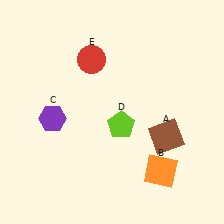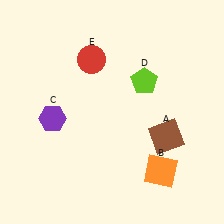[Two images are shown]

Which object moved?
The lime pentagon (D) moved up.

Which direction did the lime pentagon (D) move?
The lime pentagon (D) moved up.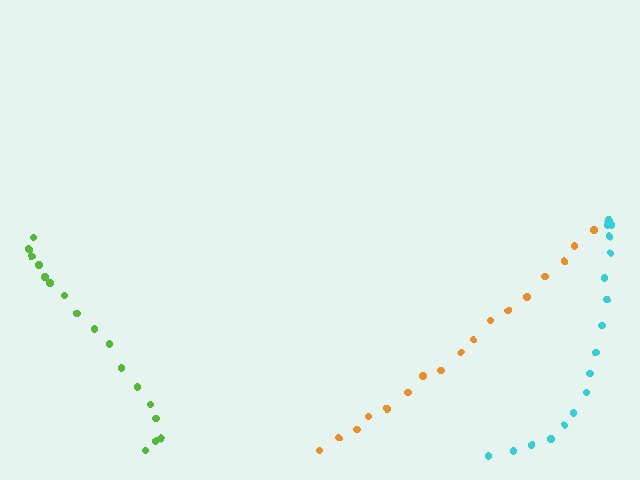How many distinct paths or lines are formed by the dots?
There are 3 distinct paths.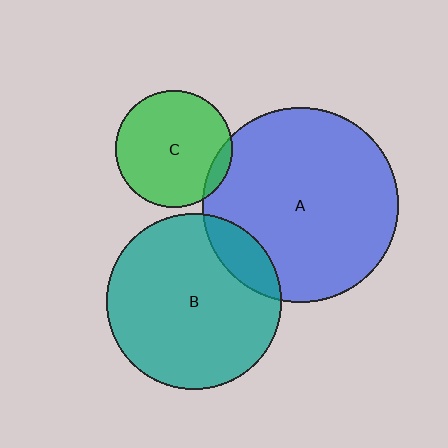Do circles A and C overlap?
Yes.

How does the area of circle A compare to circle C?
Approximately 2.8 times.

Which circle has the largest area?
Circle A (blue).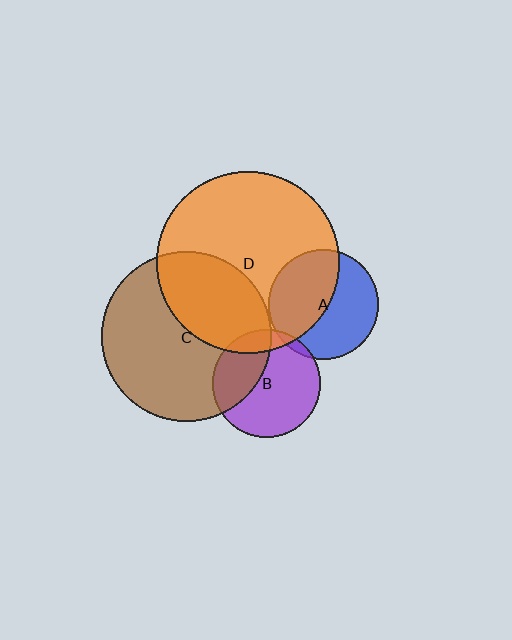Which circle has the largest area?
Circle D (orange).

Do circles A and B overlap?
Yes.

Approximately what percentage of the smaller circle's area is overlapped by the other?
Approximately 5%.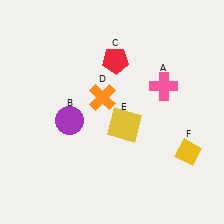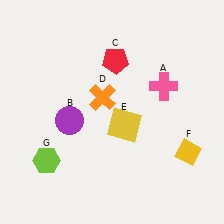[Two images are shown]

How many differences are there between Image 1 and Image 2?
There is 1 difference between the two images.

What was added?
A lime hexagon (G) was added in Image 2.